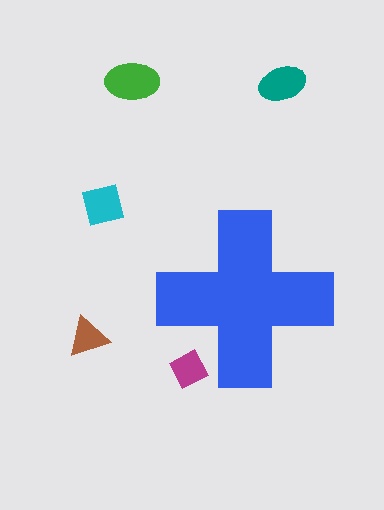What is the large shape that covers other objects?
A blue cross.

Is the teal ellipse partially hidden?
No, the teal ellipse is fully visible.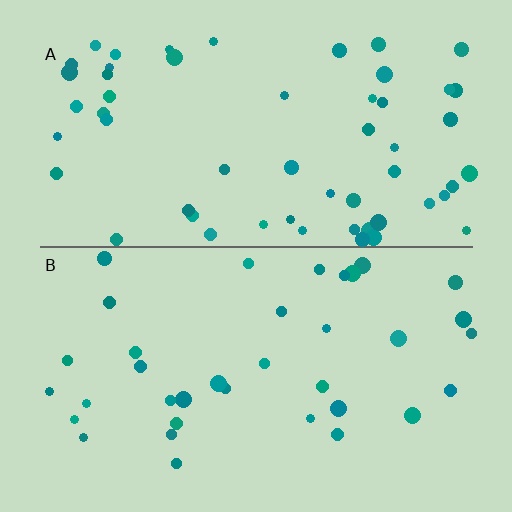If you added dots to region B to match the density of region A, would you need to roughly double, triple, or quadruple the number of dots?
Approximately double.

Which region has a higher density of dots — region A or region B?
A (the top).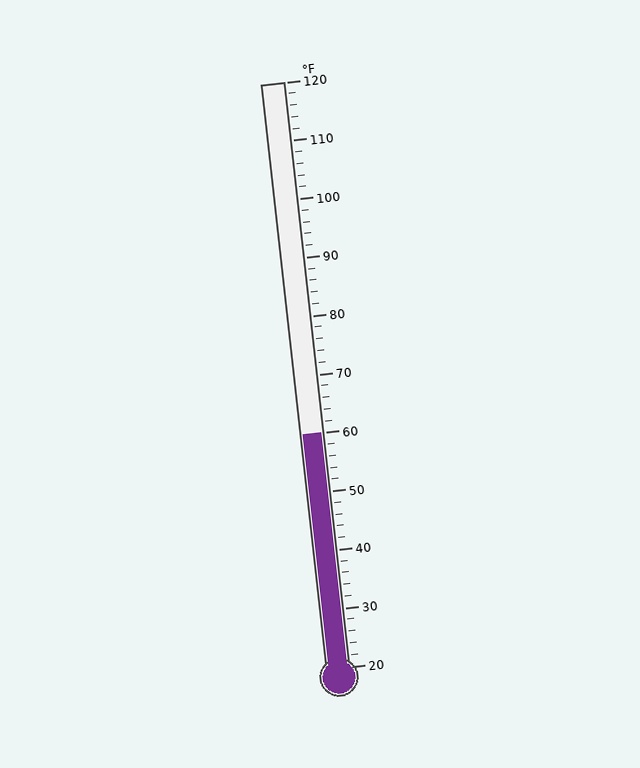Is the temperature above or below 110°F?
The temperature is below 110°F.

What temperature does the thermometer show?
The thermometer shows approximately 60°F.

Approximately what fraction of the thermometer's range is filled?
The thermometer is filled to approximately 40% of its range.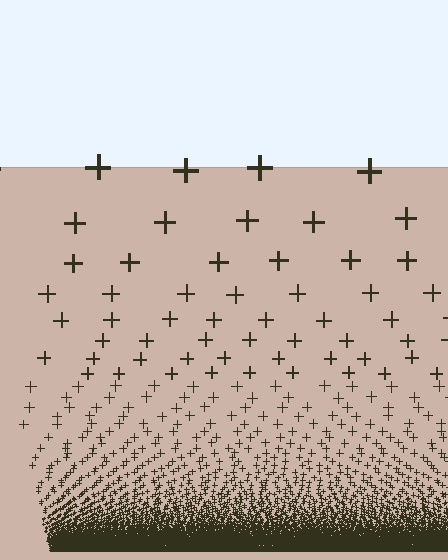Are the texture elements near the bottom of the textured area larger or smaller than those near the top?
Smaller. The gradient is inverted — elements near the bottom are smaller and denser.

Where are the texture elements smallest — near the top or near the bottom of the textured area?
Near the bottom.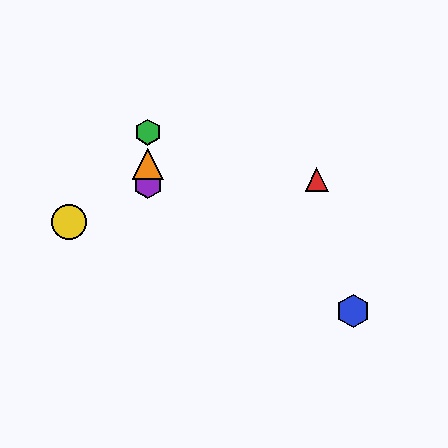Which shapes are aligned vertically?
The green hexagon, the purple hexagon, the orange triangle are aligned vertically.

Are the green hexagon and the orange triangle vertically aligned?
Yes, both are at x≈148.